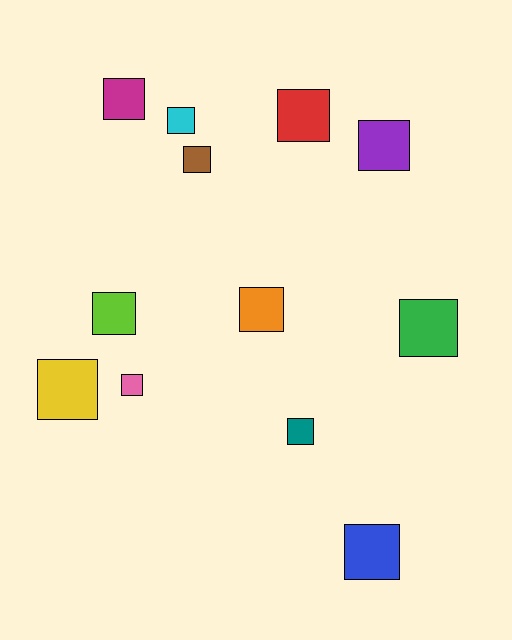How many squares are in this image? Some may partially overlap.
There are 12 squares.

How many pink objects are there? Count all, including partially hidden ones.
There is 1 pink object.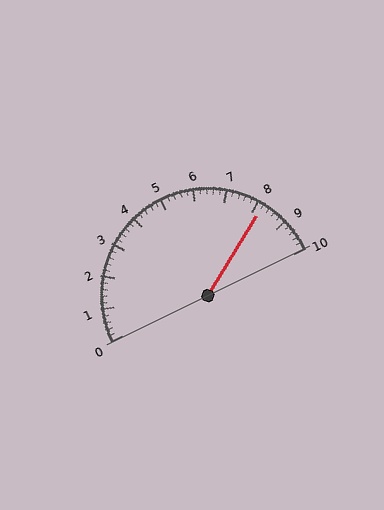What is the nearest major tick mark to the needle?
The nearest major tick mark is 8.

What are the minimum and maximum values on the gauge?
The gauge ranges from 0 to 10.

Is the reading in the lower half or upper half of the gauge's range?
The reading is in the upper half of the range (0 to 10).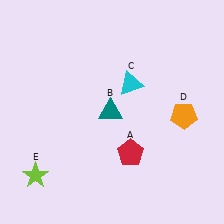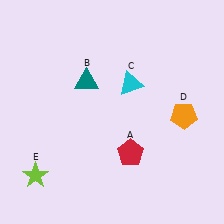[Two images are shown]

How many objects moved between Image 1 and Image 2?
1 object moved between the two images.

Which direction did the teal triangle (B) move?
The teal triangle (B) moved up.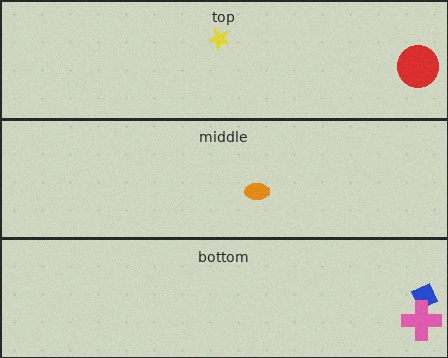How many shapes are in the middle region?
1.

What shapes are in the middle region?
The orange ellipse.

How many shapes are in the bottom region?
2.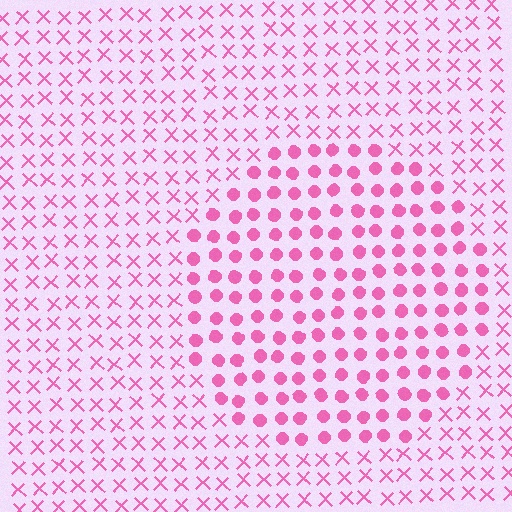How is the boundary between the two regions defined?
The boundary is defined by a change in element shape: circles inside vs. X marks outside. All elements share the same color and spacing.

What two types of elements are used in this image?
The image uses circles inside the circle region and X marks outside it.